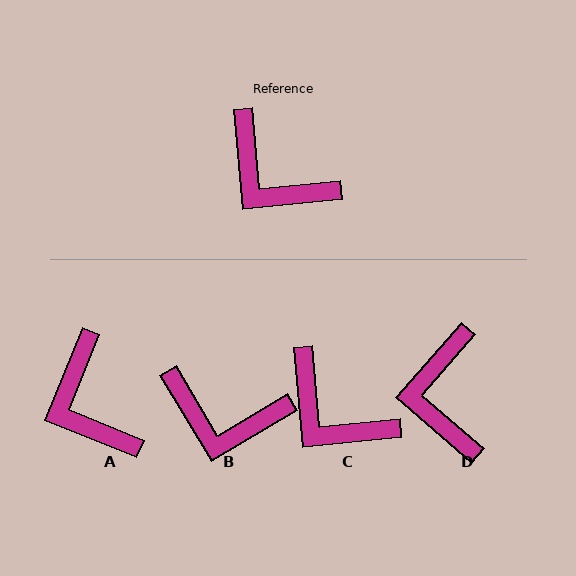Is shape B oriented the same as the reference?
No, it is off by about 25 degrees.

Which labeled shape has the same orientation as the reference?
C.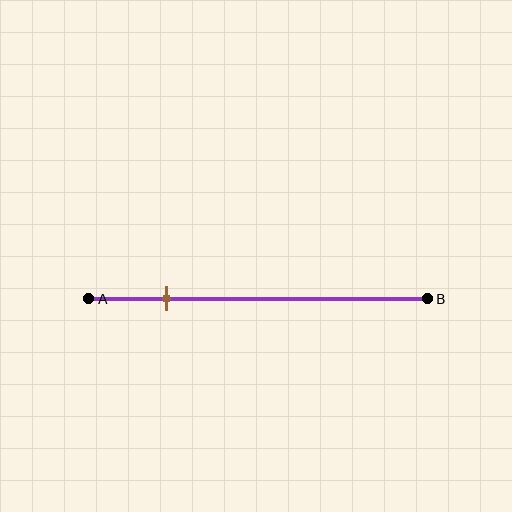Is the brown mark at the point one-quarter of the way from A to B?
Yes, the mark is approximately at the one-quarter point.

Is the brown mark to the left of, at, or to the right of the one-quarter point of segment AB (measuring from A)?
The brown mark is approximately at the one-quarter point of segment AB.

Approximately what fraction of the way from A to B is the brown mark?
The brown mark is approximately 25% of the way from A to B.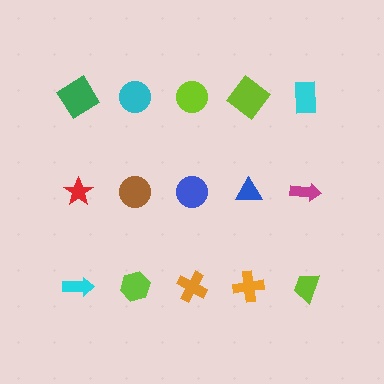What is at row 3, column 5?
A lime trapezoid.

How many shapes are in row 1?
5 shapes.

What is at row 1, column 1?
A green diamond.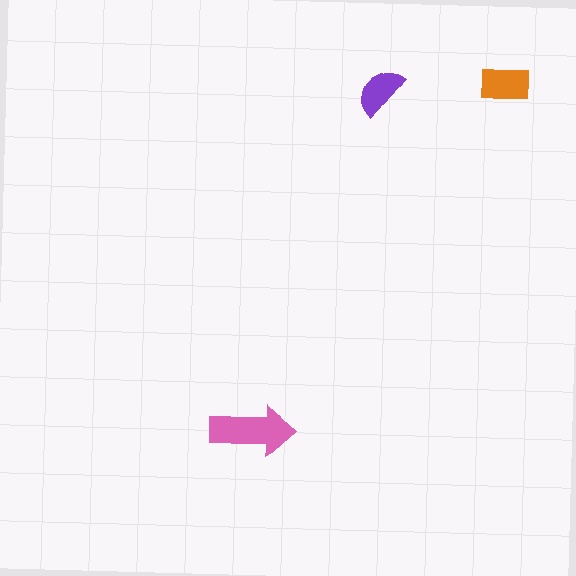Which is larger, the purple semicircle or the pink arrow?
The pink arrow.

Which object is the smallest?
The purple semicircle.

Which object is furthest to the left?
The pink arrow is leftmost.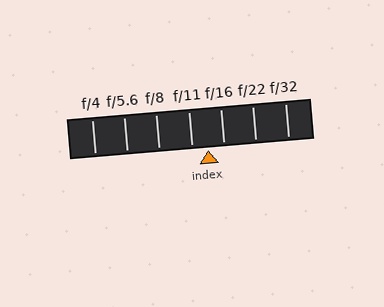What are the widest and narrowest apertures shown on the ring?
The widest aperture shown is f/4 and the narrowest is f/32.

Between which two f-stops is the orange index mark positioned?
The index mark is between f/11 and f/16.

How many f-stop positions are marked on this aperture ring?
There are 7 f-stop positions marked.